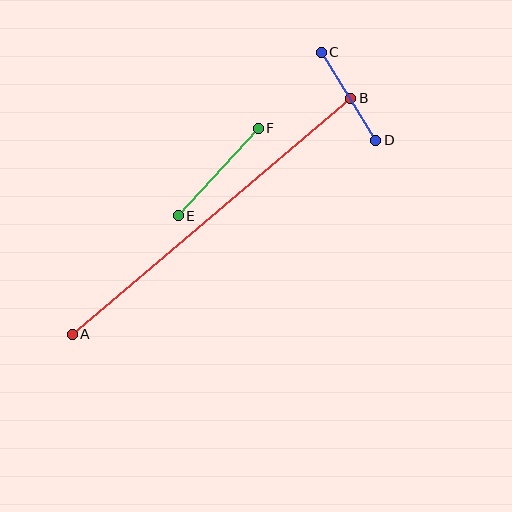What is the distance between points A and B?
The distance is approximately 365 pixels.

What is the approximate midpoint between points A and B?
The midpoint is at approximately (212, 216) pixels.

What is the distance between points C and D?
The distance is approximately 104 pixels.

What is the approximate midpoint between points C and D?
The midpoint is at approximately (349, 96) pixels.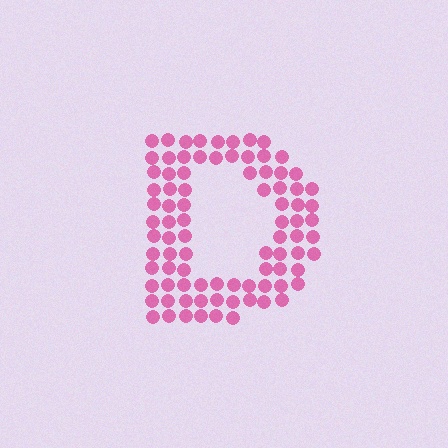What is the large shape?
The large shape is the letter D.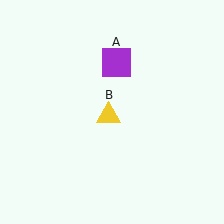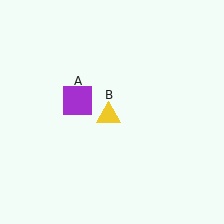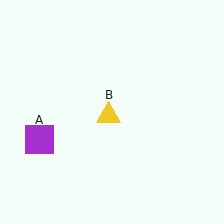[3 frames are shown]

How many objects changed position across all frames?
1 object changed position: purple square (object A).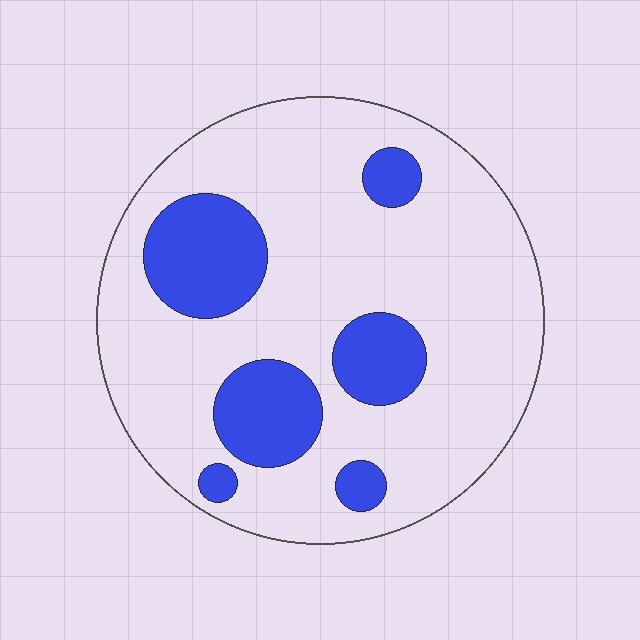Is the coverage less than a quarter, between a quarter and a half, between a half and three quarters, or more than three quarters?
Less than a quarter.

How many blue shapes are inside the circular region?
6.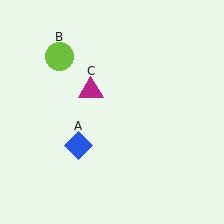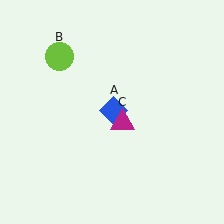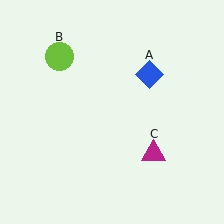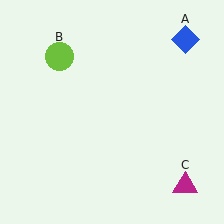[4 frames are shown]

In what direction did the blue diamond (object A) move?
The blue diamond (object A) moved up and to the right.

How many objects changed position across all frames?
2 objects changed position: blue diamond (object A), magenta triangle (object C).